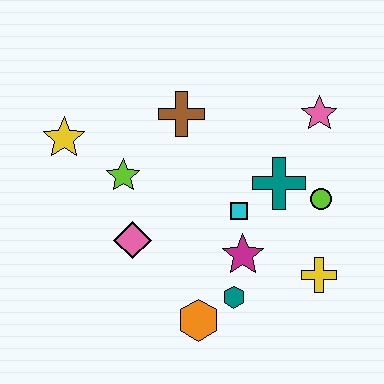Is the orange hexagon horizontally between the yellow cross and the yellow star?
Yes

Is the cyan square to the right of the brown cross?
Yes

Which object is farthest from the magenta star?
The yellow star is farthest from the magenta star.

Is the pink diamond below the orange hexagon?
No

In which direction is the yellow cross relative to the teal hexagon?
The yellow cross is to the right of the teal hexagon.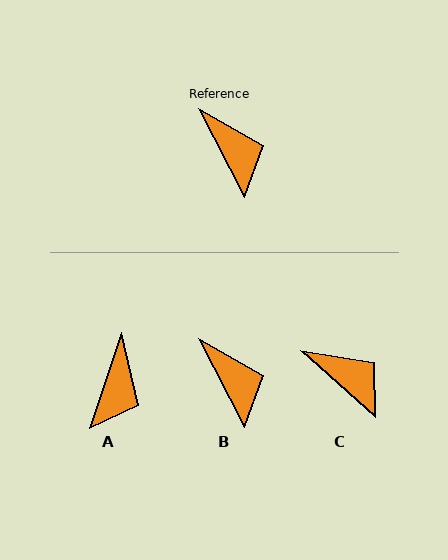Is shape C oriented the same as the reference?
No, it is off by about 21 degrees.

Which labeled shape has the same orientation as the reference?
B.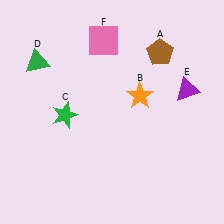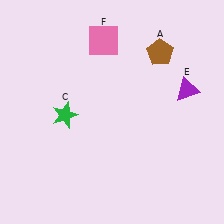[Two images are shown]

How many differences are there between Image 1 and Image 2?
There are 2 differences between the two images.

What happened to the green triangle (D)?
The green triangle (D) was removed in Image 2. It was in the top-left area of Image 1.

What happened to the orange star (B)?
The orange star (B) was removed in Image 2. It was in the top-right area of Image 1.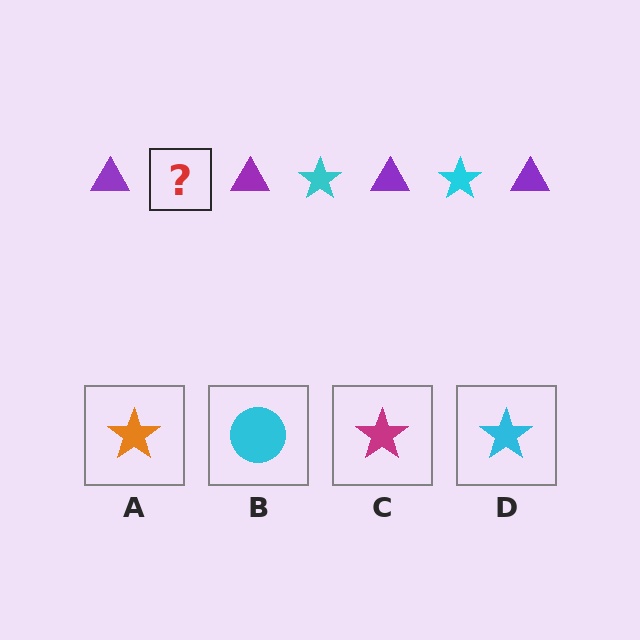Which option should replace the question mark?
Option D.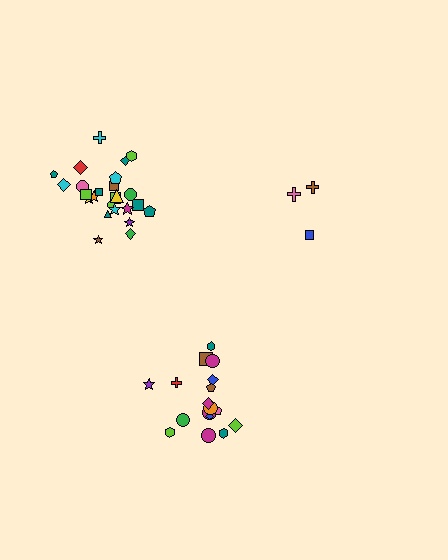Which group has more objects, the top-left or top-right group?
The top-left group.